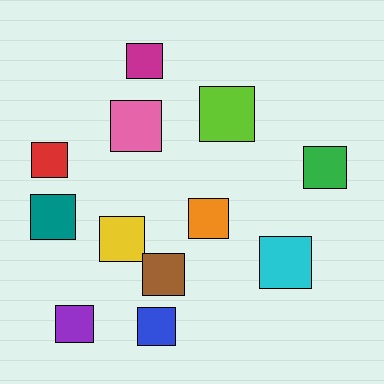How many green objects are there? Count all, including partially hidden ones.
There is 1 green object.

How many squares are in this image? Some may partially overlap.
There are 12 squares.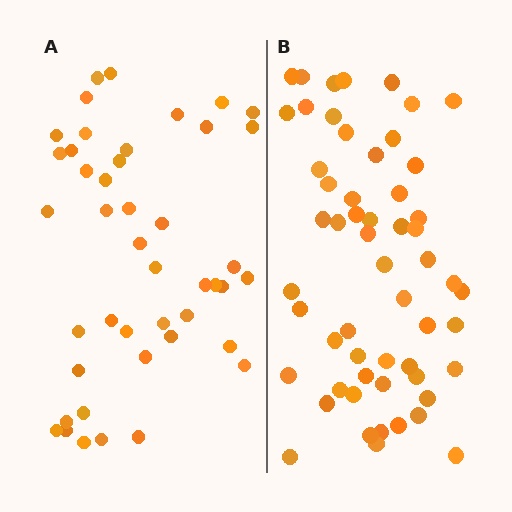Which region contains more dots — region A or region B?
Region B (the right region) has more dots.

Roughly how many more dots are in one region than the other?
Region B has roughly 12 or so more dots than region A.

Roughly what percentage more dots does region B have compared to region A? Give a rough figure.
About 25% more.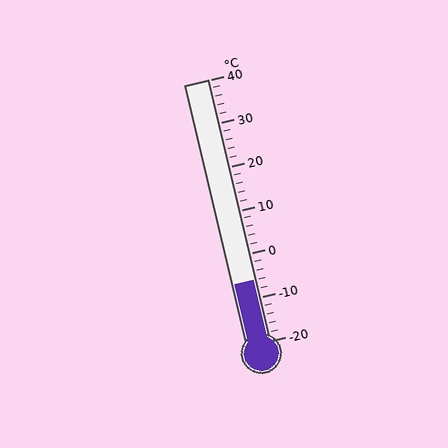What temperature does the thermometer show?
The thermometer shows approximately -6°C.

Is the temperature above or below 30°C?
The temperature is below 30°C.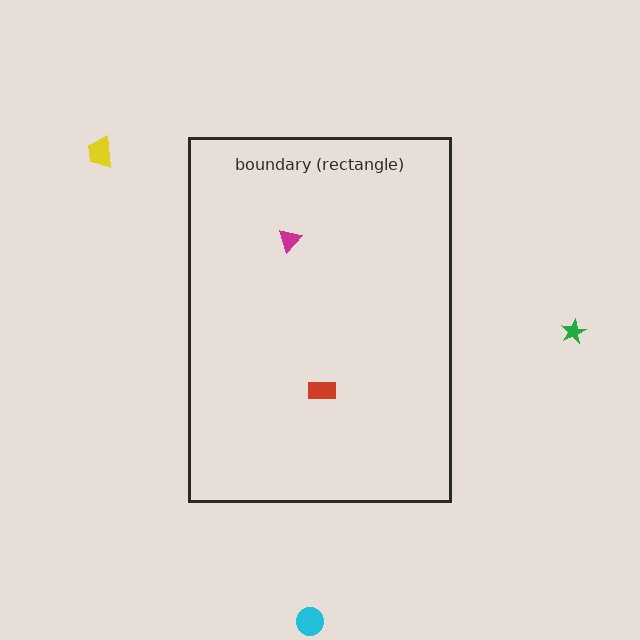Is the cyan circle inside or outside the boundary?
Outside.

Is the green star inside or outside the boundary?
Outside.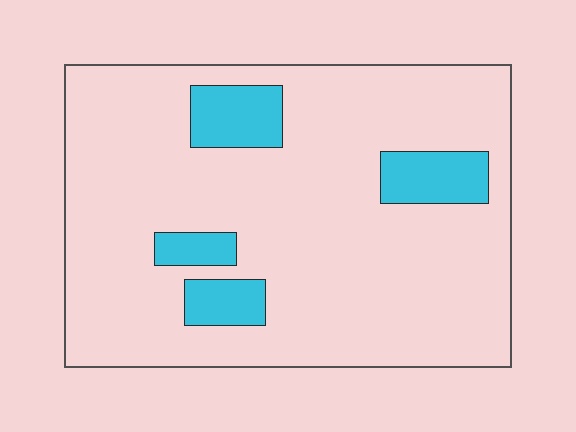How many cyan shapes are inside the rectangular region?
4.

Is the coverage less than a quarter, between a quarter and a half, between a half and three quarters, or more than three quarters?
Less than a quarter.